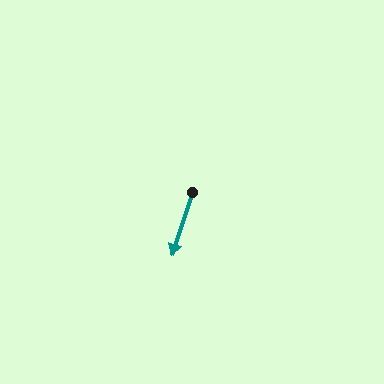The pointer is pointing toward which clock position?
Roughly 7 o'clock.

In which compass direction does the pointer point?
South.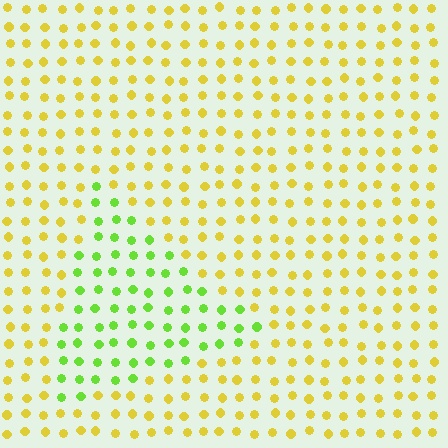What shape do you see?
I see a triangle.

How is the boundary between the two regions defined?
The boundary is defined purely by a slight shift in hue (about 49 degrees). Spacing, size, and orientation are identical on both sides.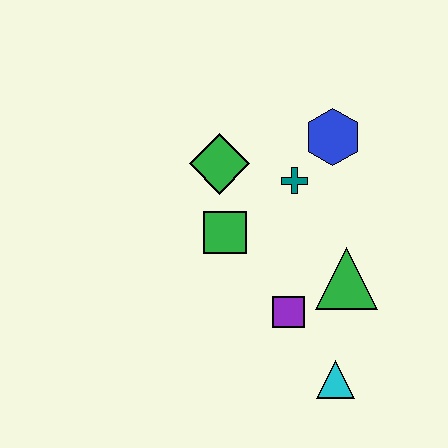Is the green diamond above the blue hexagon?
No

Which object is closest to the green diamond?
The green square is closest to the green diamond.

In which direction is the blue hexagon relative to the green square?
The blue hexagon is to the right of the green square.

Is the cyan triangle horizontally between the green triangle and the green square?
Yes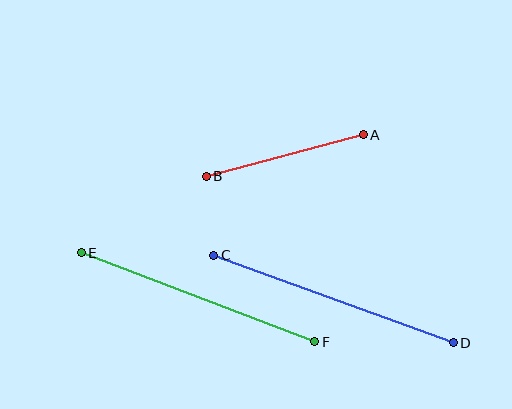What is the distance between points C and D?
The distance is approximately 255 pixels.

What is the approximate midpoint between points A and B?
The midpoint is at approximately (285, 156) pixels.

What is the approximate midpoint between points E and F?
The midpoint is at approximately (198, 297) pixels.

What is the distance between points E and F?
The distance is approximately 250 pixels.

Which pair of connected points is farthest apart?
Points C and D are farthest apart.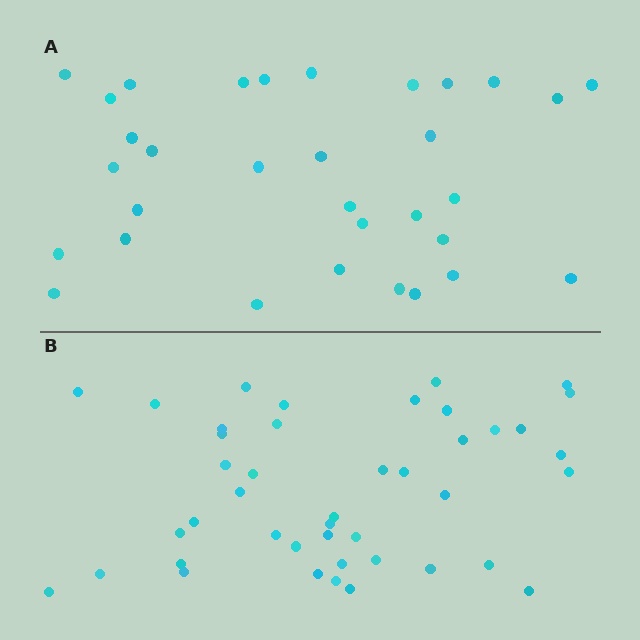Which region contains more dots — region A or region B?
Region B (the bottom region) has more dots.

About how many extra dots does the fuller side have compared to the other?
Region B has roughly 12 or so more dots than region A.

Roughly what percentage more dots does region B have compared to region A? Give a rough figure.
About 35% more.